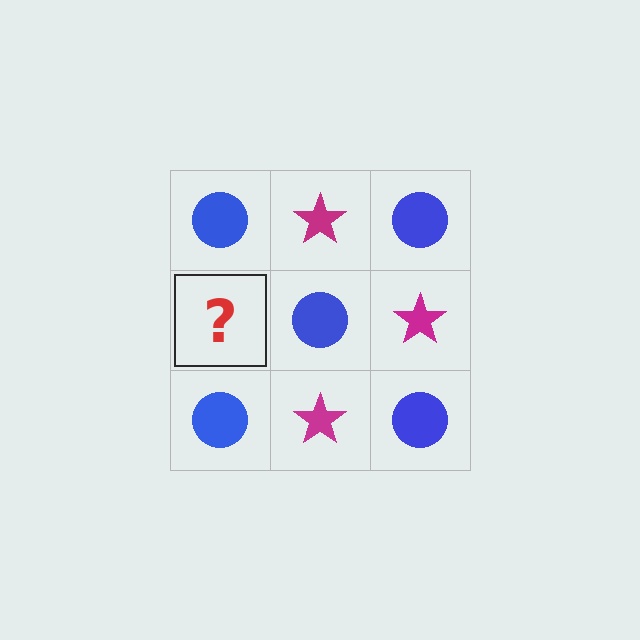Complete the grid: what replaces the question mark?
The question mark should be replaced with a magenta star.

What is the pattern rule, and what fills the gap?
The rule is that it alternates blue circle and magenta star in a checkerboard pattern. The gap should be filled with a magenta star.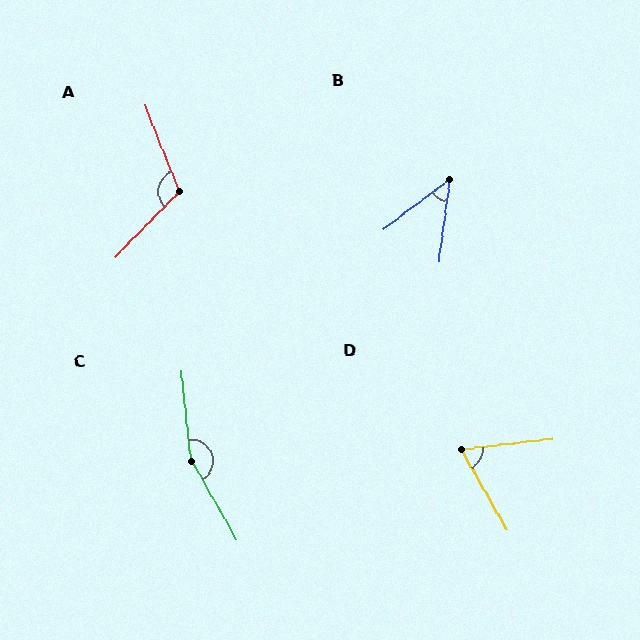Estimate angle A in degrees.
Approximately 114 degrees.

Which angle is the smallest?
B, at approximately 45 degrees.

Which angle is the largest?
C, at approximately 156 degrees.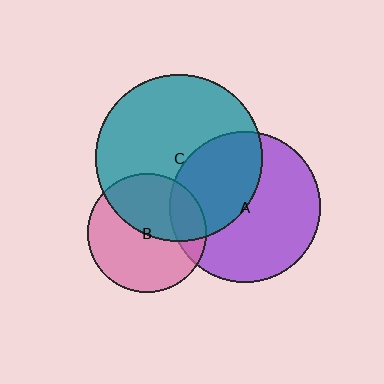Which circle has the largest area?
Circle C (teal).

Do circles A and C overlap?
Yes.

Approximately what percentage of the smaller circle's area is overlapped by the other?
Approximately 40%.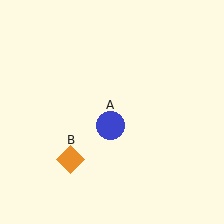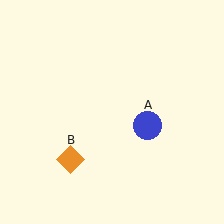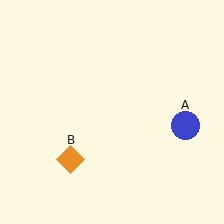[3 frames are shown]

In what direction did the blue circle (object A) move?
The blue circle (object A) moved right.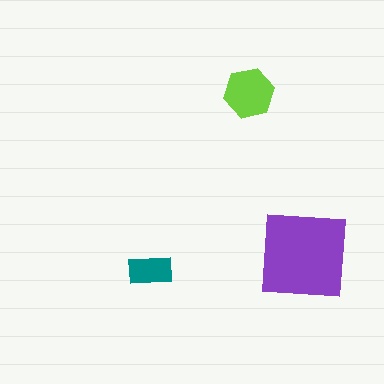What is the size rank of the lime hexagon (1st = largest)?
2nd.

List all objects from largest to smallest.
The purple square, the lime hexagon, the teal rectangle.